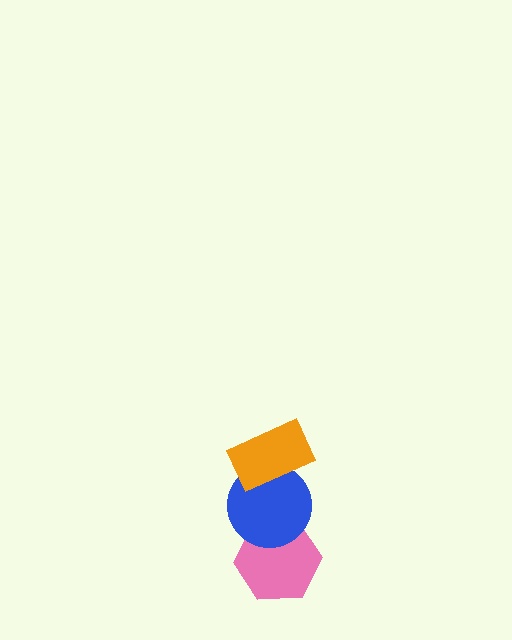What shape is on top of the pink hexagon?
The blue circle is on top of the pink hexagon.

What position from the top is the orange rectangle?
The orange rectangle is 1st from the top.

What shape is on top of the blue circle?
The orange rectangle is on top of the blue circle.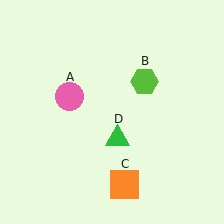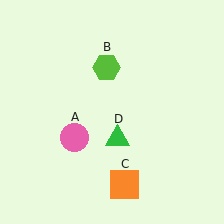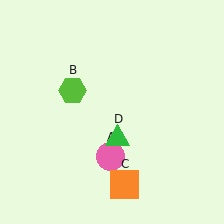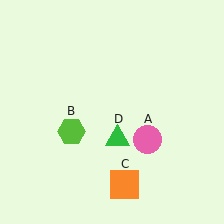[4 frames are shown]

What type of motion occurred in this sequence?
The pink circle (object A), lime hexagon (object B) rotated counterclockwise around the center of the scene.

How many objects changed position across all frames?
2 objects changed position: pink circle (object A), lime hexagon (object B).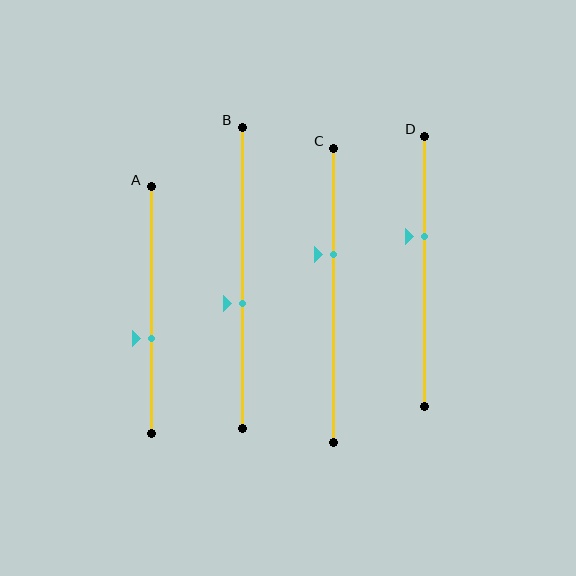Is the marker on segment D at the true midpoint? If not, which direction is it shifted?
No, the marker on segment D is shifted upward by about 13% of the segment length.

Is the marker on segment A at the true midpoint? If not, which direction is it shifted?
No, the marker on segment A is shifted downward by about 11% of the segment length.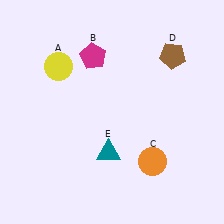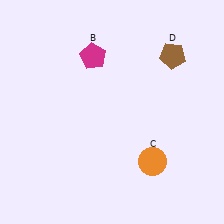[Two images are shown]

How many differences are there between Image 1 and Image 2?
There are 2 differences between the two images.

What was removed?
The teal triangle (E), the yellow circle (A) were removed in Image 2.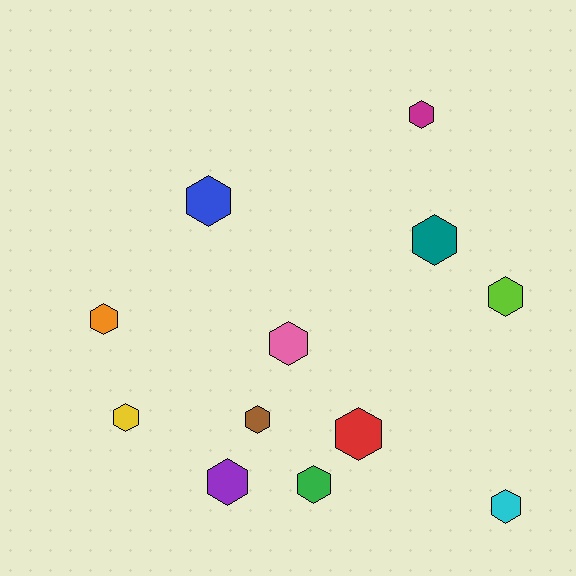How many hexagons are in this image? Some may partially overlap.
There are 12 hexagons.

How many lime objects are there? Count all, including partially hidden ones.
There is 1 lime object.